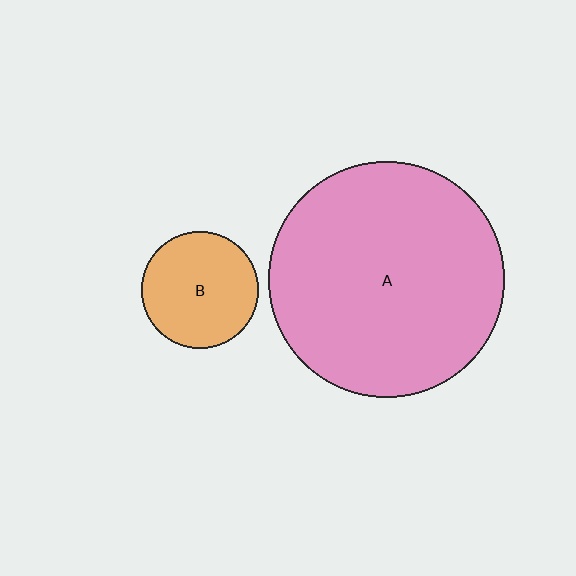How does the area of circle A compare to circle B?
Approximately 4.0 times.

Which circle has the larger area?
Circle A (pink).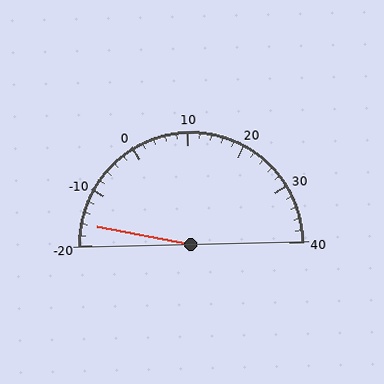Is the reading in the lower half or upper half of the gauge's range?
The reading is in the lower half of the range (-20 to 40).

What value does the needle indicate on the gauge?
The needle indicates approximately -16.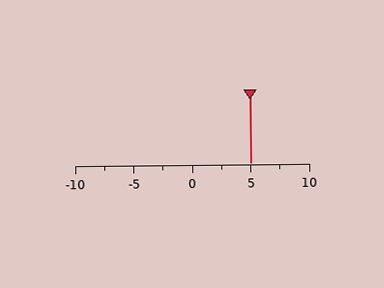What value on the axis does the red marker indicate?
The marker indicates approximately 5.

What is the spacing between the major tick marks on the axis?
The major ticks are spaced 5 apart.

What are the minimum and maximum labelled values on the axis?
The axis runs from -10 to 10.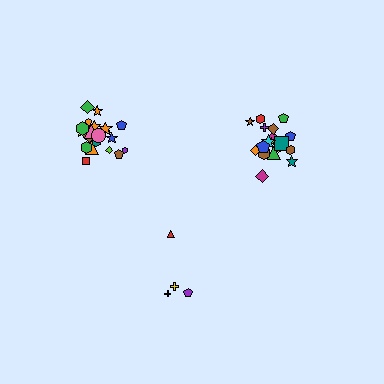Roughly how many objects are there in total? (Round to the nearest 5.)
Roughly 45 objects in total.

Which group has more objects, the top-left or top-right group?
The top-left group.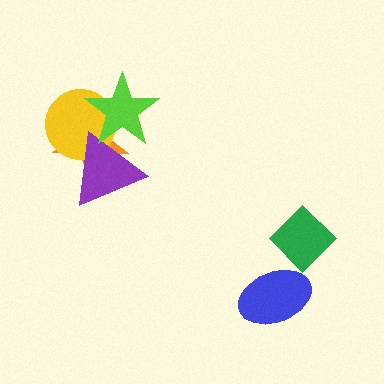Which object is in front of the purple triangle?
The lime star is in front of the purple triangle.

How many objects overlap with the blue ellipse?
0 objects overlap with the blue ellipse.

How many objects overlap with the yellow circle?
3 objects overlap with the yellow circle.